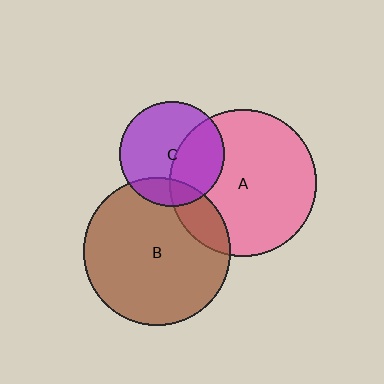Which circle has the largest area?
Circle B (brown).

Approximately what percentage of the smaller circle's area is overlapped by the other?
Approximately 15%.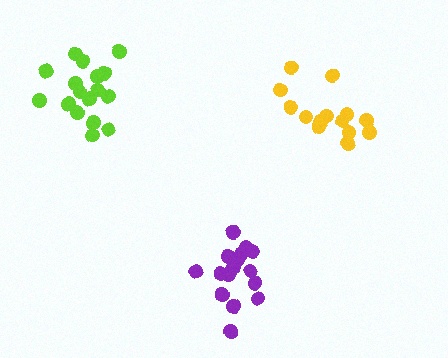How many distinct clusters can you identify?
There are 3 distinct clusters.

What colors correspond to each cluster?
The clusters are colored: yellow, lime, purple.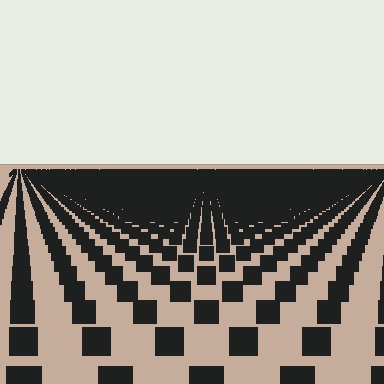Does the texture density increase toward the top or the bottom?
Density increases toward the top.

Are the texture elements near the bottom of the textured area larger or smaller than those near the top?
Larger. Near the bottom, elements are closer to the viewer and appear at a bigger on-screen size.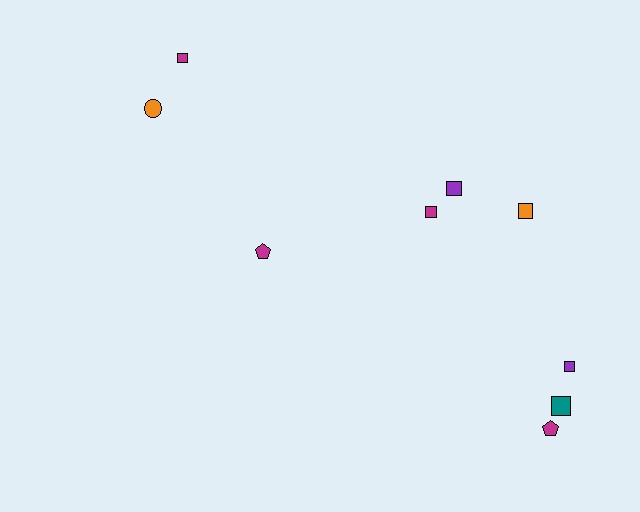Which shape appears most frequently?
Square, with 6 objects.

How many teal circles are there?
There are no teal circles.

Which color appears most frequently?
Magenta, with 4 objects.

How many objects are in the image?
There are 9 objects.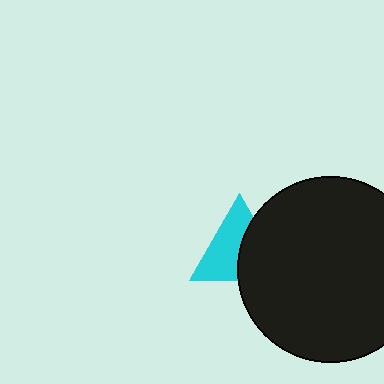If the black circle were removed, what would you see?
You would see the complete cyan triangle.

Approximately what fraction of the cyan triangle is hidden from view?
Roughly 43% of the cyan triangle is hidden behind the black circle.